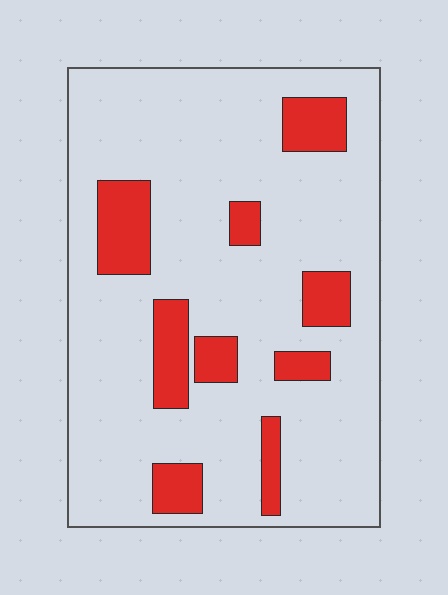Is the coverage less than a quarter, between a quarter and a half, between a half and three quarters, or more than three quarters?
Less than a quarter.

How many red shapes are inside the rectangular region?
9.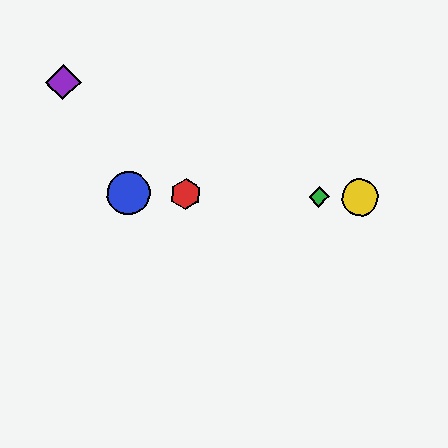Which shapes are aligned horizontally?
The red hexagon, the blue circle, the green diamond, the yellow circle are aligned horizontally.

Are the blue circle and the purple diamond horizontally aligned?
No, the blue circle is at y≈193 and the purple diamond is at y≈82.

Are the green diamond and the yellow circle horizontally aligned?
Yes, both are at y≈197.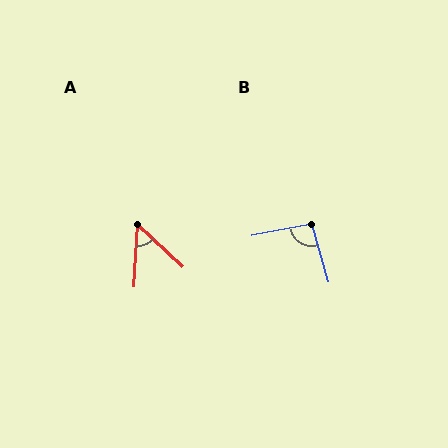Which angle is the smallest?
A, at approximately 50 degrees.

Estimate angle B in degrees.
Approximately 95 degrees.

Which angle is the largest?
B, at approximately 95 degrees.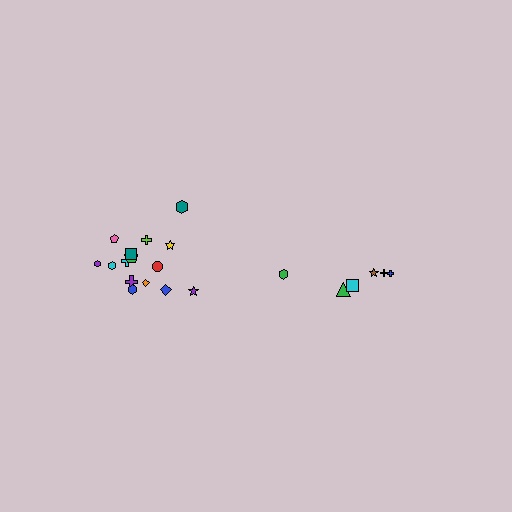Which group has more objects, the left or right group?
The left group.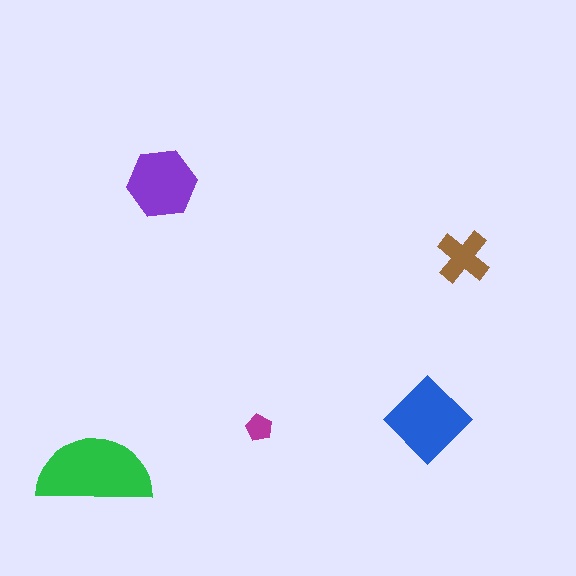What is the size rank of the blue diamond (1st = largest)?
2nd.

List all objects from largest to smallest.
The green semicircle, the blue diamond, the purple hexagon, the brown cross, the magenta pentagon.